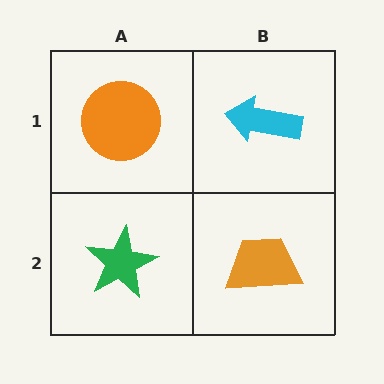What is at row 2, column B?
An orange trapezoid.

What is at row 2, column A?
A green star.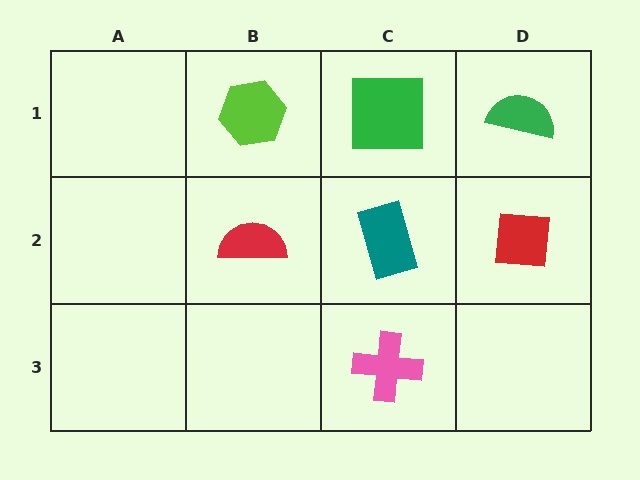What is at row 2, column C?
A teal rectangle.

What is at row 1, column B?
A lime hexagon.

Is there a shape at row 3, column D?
No, that cell is empty.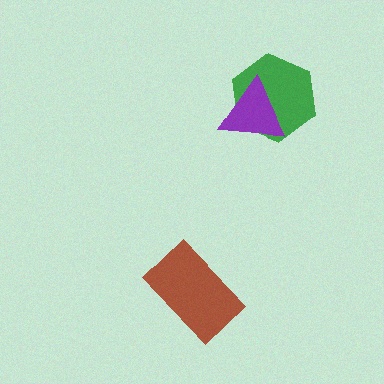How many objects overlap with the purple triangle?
1 object overlaps with the purple triangle.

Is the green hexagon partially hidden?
Yes, it is partially covered by another shape.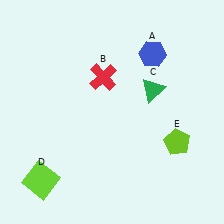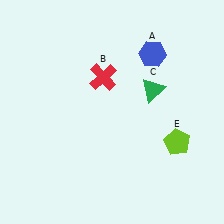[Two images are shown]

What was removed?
The lime square (D) was removed in Image 2.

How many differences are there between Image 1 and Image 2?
There is 1 difference between the two images.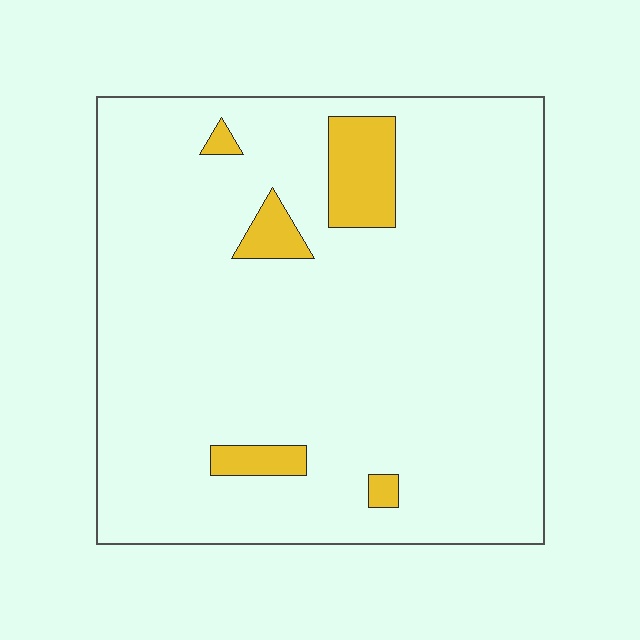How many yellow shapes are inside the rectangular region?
5.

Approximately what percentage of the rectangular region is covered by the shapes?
Approximately 10%.